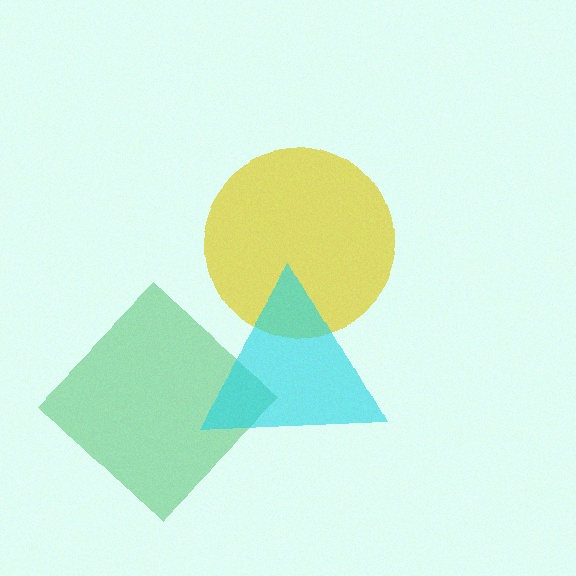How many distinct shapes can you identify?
There are 3 distinct shapes: a yellow circle, a green diamond, a cyan triangle.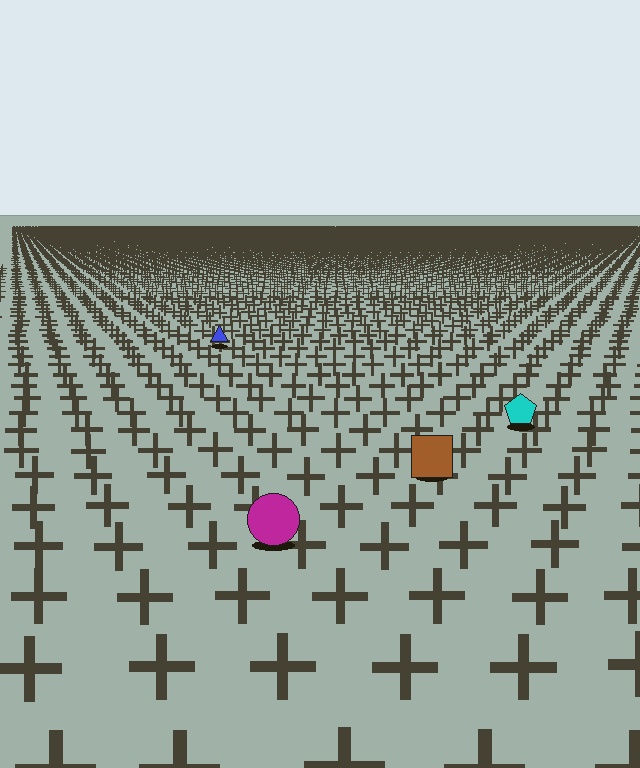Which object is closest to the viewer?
The magenta circle is closest. The texture marks near it are larger and more spread out.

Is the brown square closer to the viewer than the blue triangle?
Yes. The brown square is closer — you can tell from the texture gradient: the ground texture is coarser near it.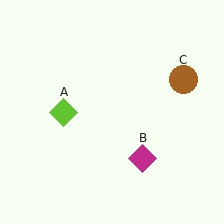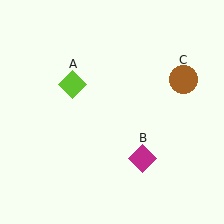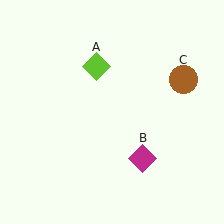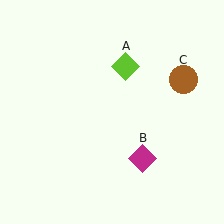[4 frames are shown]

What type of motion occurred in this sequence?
The lime diamond (object A) rotated clockwise around the center of the scene.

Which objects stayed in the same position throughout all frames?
Magenta diamond (object B) and brown circle (object C) remained stationary.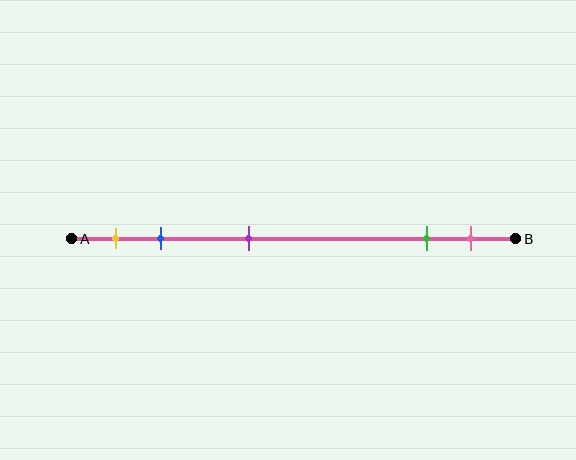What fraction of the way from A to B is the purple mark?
The purple mark is approximately 40% (0.4) of the way from A to B.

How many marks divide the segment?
There are 5 marks dividing the segment.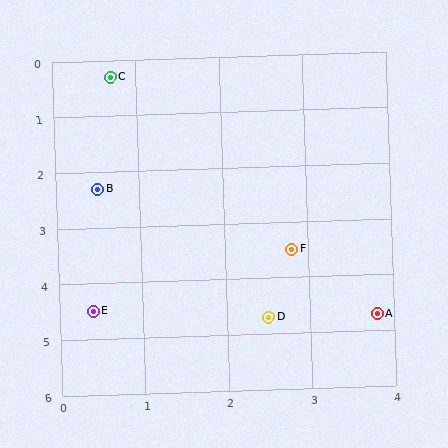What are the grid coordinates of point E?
Point E is at approximately (0.4, 4.5).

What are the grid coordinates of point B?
Point B is at approximately (0.5, 2.3).